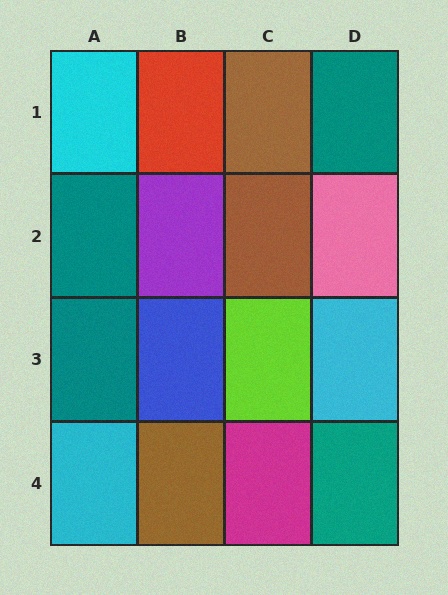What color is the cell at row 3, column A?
Teal.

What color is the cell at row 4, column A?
Cyan.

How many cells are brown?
3 cells are brown.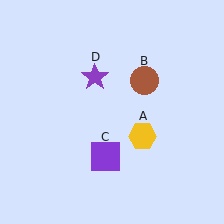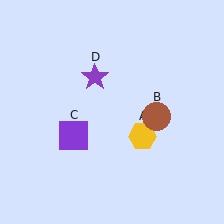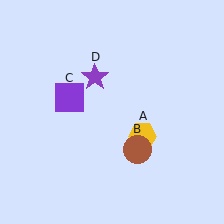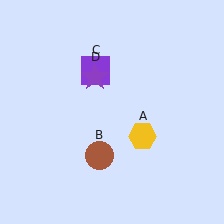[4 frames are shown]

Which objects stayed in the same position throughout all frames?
Yellow hexagon (object A) and purple star (object D) remained stationary.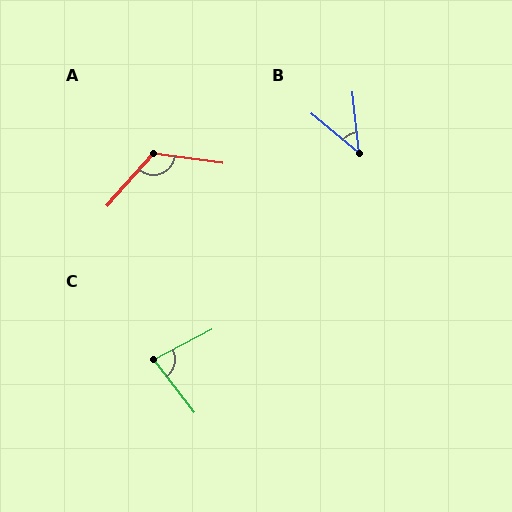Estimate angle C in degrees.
Approximately 79 degrees.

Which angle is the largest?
A, at approximately 124 degrees.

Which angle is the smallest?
B, at approximately 44 degrees.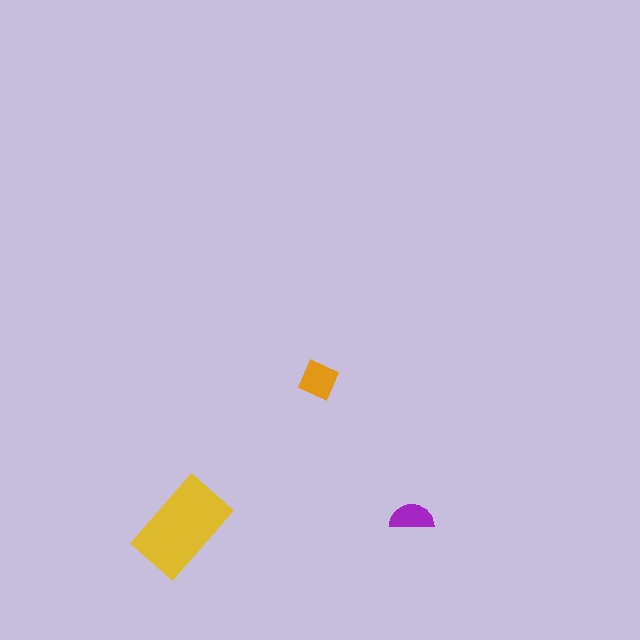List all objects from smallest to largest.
The purple semicircle, the orange square, the yellow rectangle.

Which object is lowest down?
The yellow rectangle is bottommost.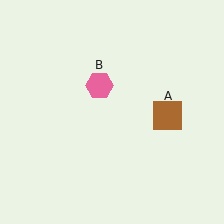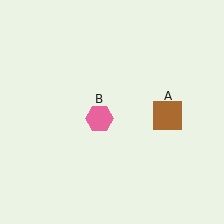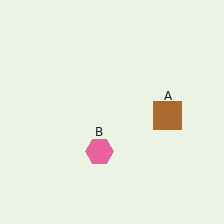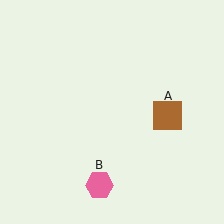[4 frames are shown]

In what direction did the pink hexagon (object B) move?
The pink hexagon (object B) moved down.